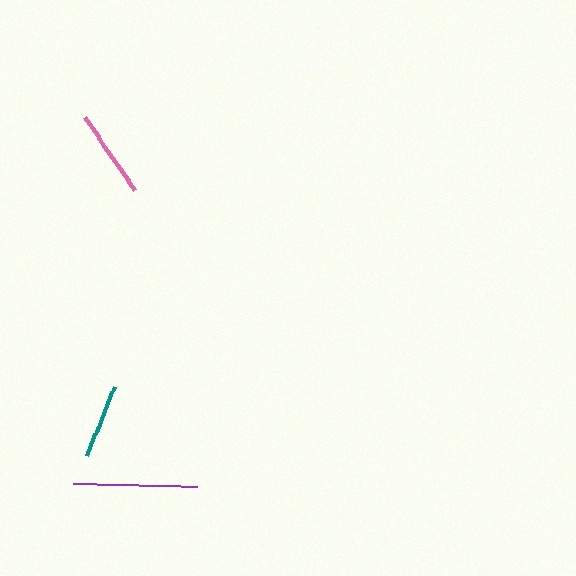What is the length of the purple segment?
The purple segment is approximately 125 pixels long.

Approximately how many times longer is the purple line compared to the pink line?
The purple line is approximately 1.4 times the length of the pink line.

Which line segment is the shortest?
The teal line is the shortest at approximately 75 pixels.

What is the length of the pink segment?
The pink segment is approximately 89 pixels long.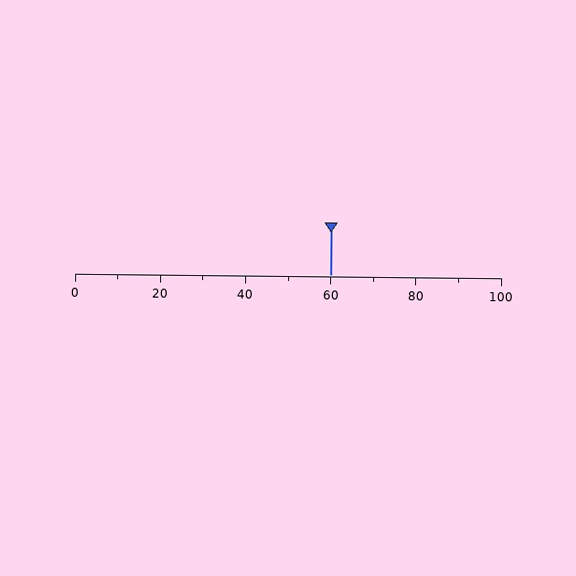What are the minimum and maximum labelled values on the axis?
The axis runs from 0 to 100.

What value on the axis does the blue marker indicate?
The marker indicates approximately 60.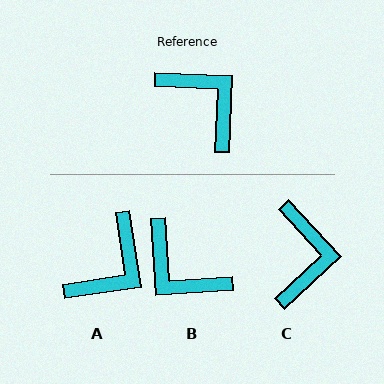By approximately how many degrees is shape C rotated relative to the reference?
Approximately 45 degrees clockwise.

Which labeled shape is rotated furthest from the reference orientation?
B, about 174 degrees away.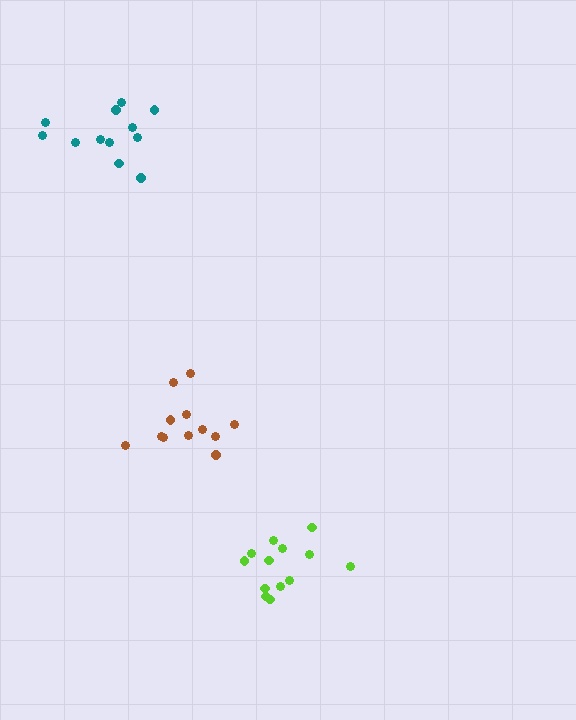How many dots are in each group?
Group 1: 13 dots, Group 2: 12 dots, Group 3: 12 dots (37 total).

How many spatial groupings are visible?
There are 3 spatial groupings.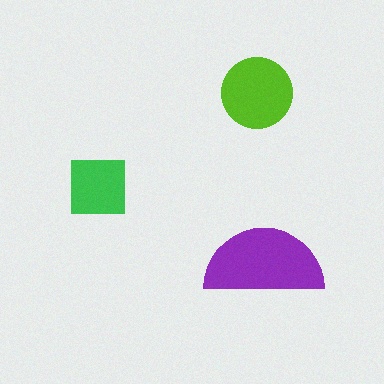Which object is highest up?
The lime circle is topmost.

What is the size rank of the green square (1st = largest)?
3rd.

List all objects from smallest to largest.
The green square, the lime circle, the purple semicircle.